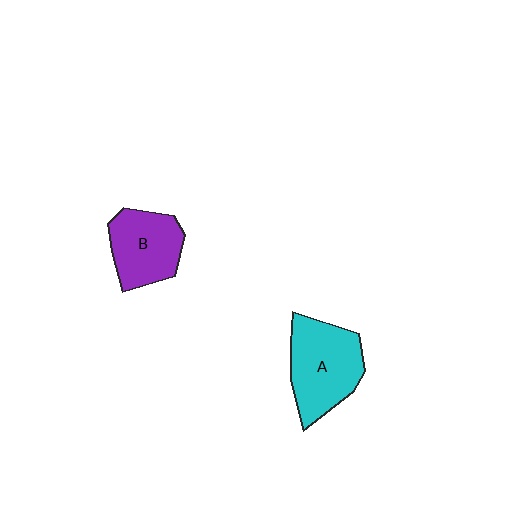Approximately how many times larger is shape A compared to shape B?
Approximately 1.3 times.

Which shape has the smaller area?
Shape B (purple).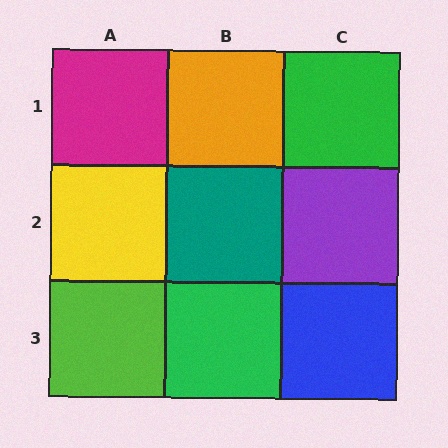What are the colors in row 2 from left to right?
Yellow, teal, purple.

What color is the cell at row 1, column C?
Green.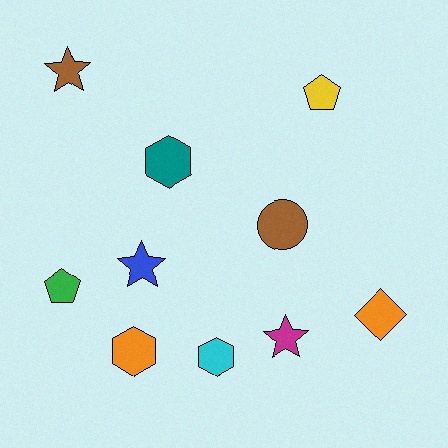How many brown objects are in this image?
There are 2 brown objects.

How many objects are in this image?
There are 10 objects.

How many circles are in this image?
There is 1 circle.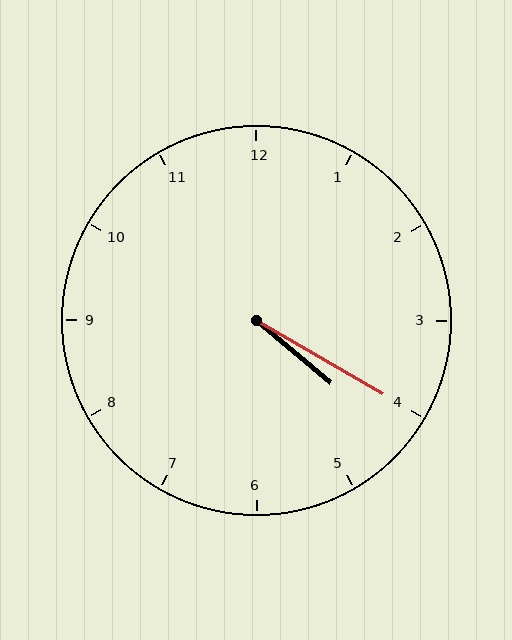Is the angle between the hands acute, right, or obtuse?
It is acute.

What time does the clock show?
4:20.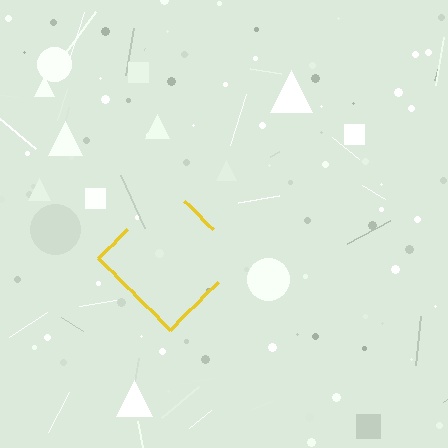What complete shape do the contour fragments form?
The contour fragments form a diamond.